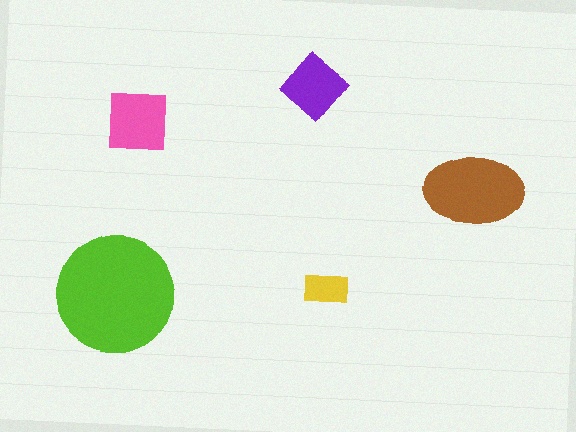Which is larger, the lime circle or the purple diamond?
The lime circle.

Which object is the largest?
The lime circle.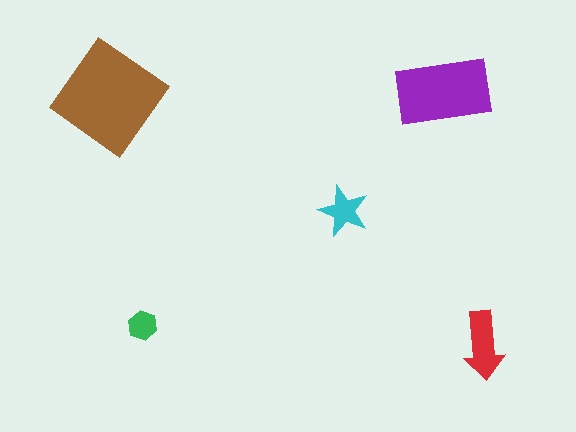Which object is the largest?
The brown diamond.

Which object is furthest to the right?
The red arrow is rightmost.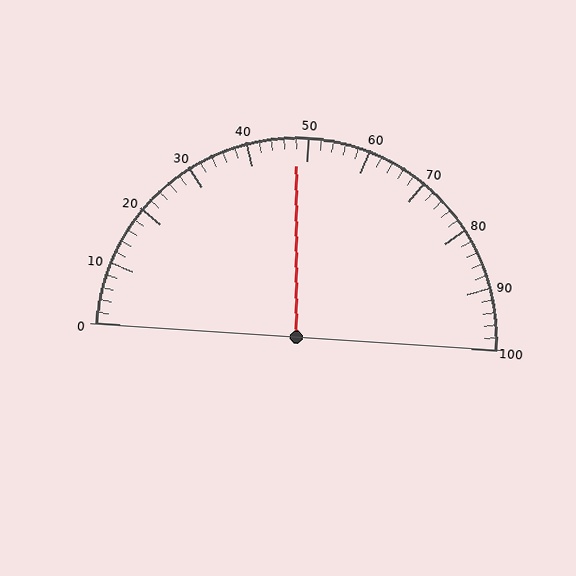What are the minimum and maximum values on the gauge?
The gauge ranges from 0 to 100.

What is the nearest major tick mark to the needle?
The nearest major tick mark is 50.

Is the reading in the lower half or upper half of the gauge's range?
The reading is in the lower half of the range (0 to 100).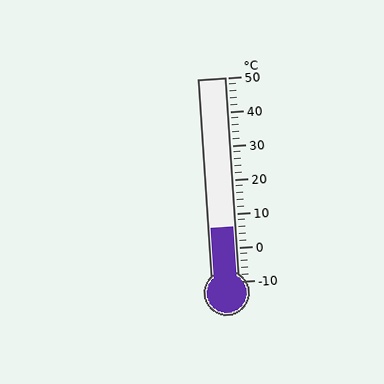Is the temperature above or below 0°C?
The temperature is above 0°C.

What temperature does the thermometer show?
The thermometer shows approximately 6°C.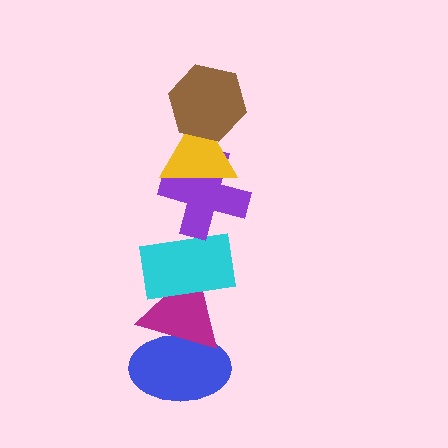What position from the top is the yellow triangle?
The yellow triangle is 2nd from the top.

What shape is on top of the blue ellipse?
The magenta triangle is on top of the blue ellipse.